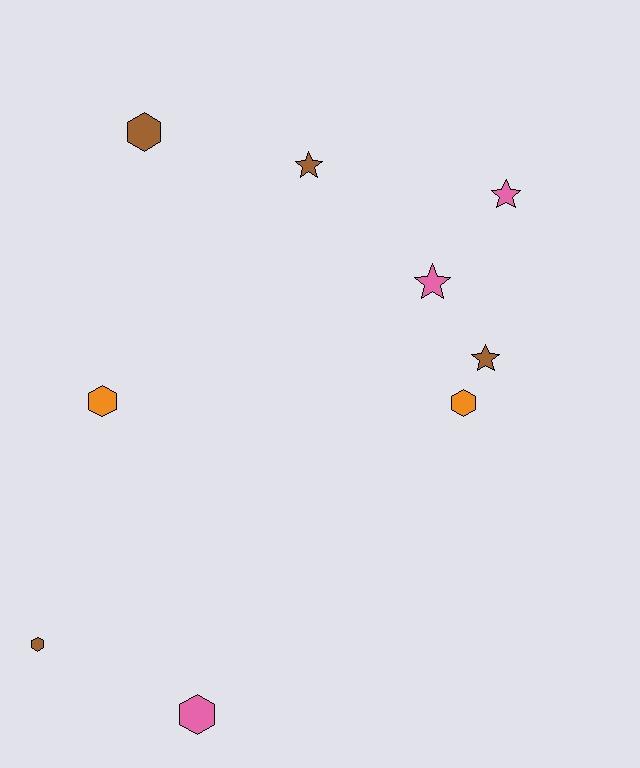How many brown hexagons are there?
There are 2 brown hexagons.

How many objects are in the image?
There are 9 objects.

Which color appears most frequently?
Brown, with 4 objects.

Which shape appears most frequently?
Hexagon, with 5 objects.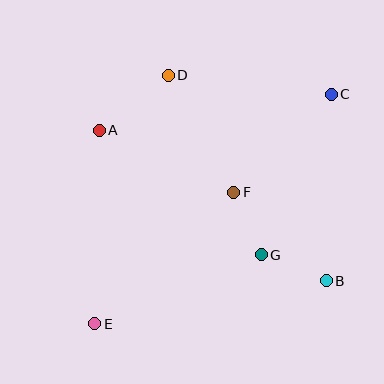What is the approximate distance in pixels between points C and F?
The distance between C and F is approximately 138 pixels.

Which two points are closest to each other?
Points F and G are closest to each other.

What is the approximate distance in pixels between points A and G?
The distance between A and G is approximately 204 pixels.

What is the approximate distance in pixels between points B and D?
The distance between B and D is approximately 259 pixels.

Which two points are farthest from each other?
Points C and E are farthest from each other.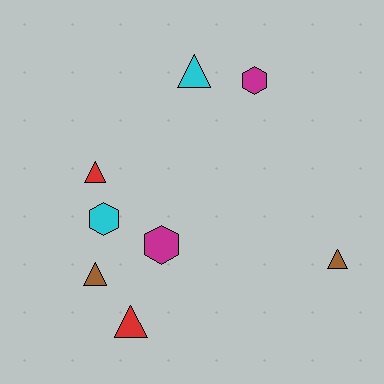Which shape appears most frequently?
Triangle, with 5 objects.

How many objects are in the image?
There are 8 objects.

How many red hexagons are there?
There are no red hexagons.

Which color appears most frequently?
Red, with 2 objects.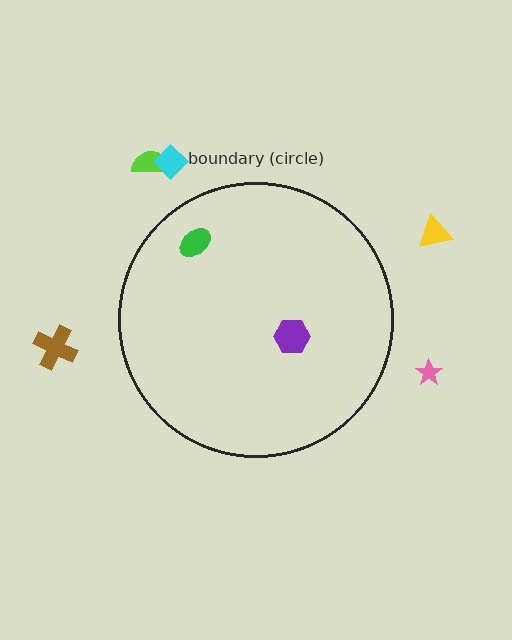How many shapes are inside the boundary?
2 inside, 5 outside.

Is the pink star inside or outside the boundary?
Outside.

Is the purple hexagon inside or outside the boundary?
Inside.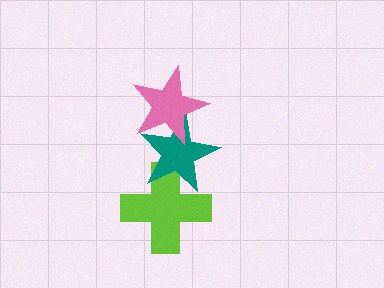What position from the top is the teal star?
The teal star is 2nd from the top.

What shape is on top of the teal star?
The pink star is on top of the teal star.